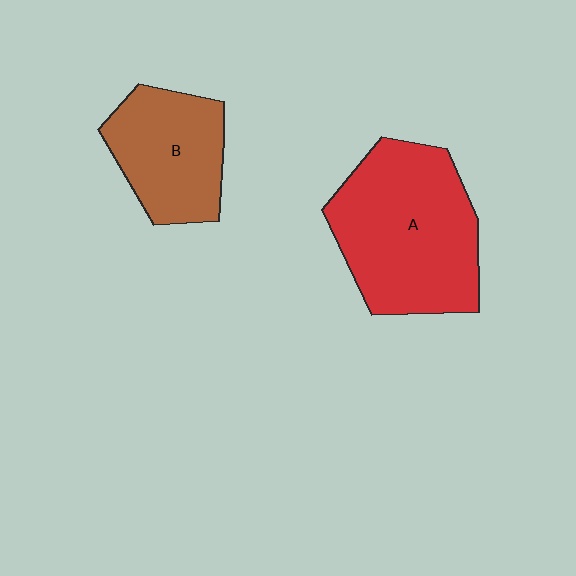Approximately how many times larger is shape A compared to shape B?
Approximately 1.6 times.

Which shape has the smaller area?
Shape B (brown).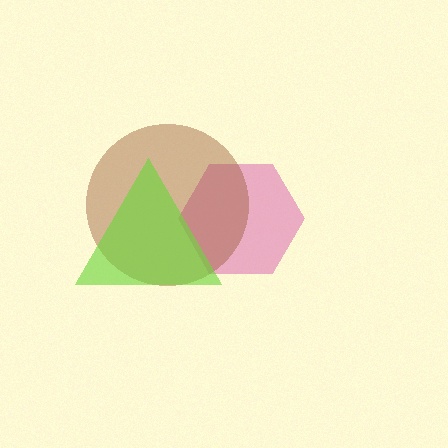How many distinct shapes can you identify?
There are 3 distinct shapes: a pink hexagon, a brown circle, a lime triangle.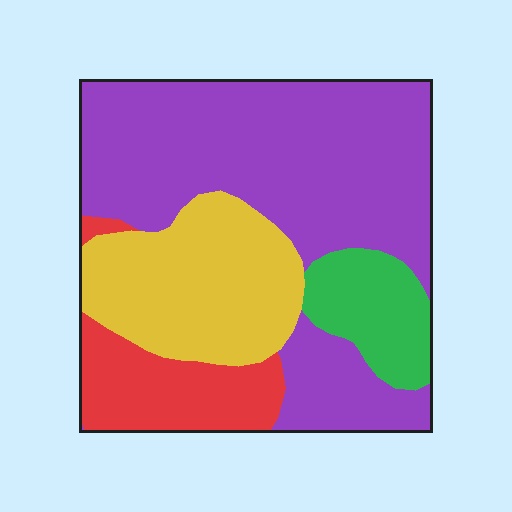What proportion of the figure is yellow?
Yellow covers 23% of the figure.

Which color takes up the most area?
Purple, at roughly 55%.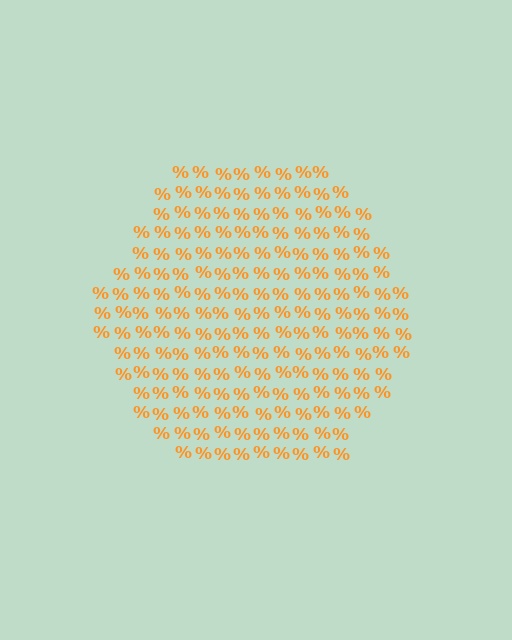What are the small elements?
The small elements are percent signs.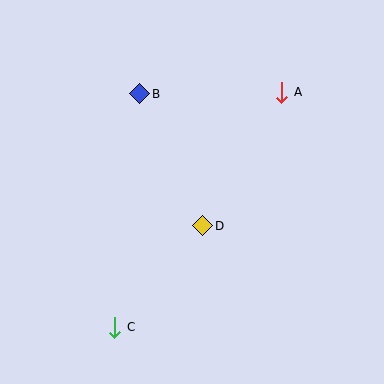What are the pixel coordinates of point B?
Point B is at (140, 94).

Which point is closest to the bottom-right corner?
Point D is closest to the bottom-right corner.